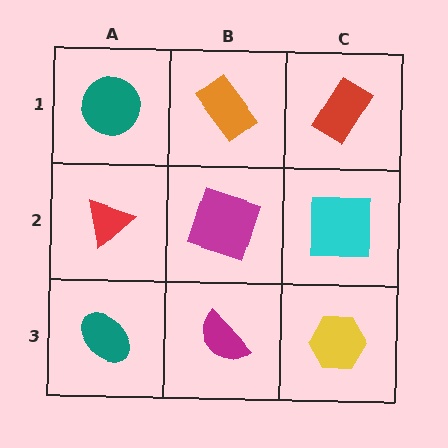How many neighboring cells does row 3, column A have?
2.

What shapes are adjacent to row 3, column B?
A magenta square (row 2, column B), a teal ellipse (row 3, column A), a yellow hexagon (row 3, column C).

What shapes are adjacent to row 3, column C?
A cyan square (row 2, column C), a magenta semicircle (row 3, column B).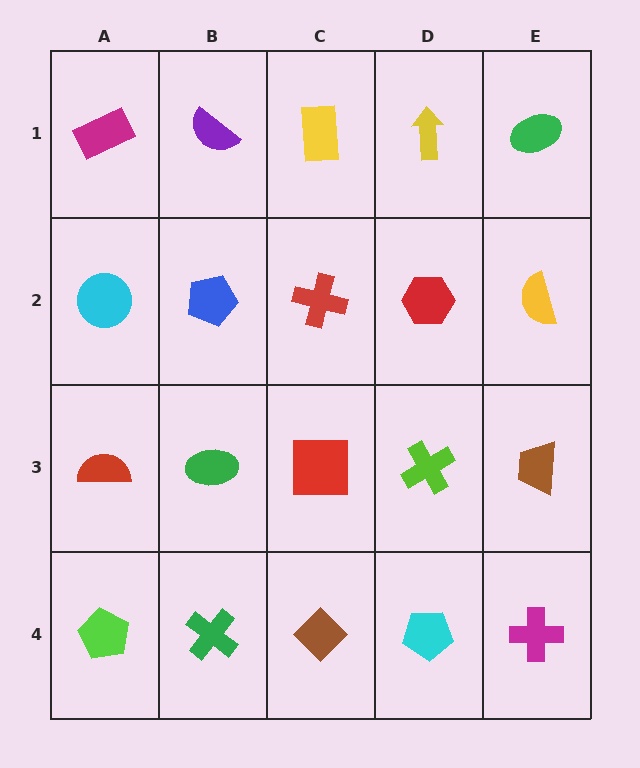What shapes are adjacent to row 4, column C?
A red square (row 3, column C), a green cross (row 4, column B), a cyan pentagon (row 4, column D).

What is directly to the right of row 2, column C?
A red hexagon.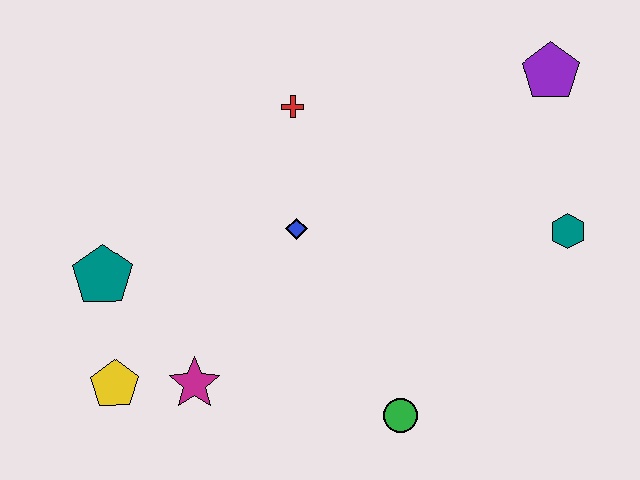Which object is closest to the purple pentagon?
The teal hexagon is closest to the purple pentagon.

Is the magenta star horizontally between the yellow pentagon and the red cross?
Yes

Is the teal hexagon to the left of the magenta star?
No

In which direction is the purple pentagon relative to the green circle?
The purple pentagon is above the green circle.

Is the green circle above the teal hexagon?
No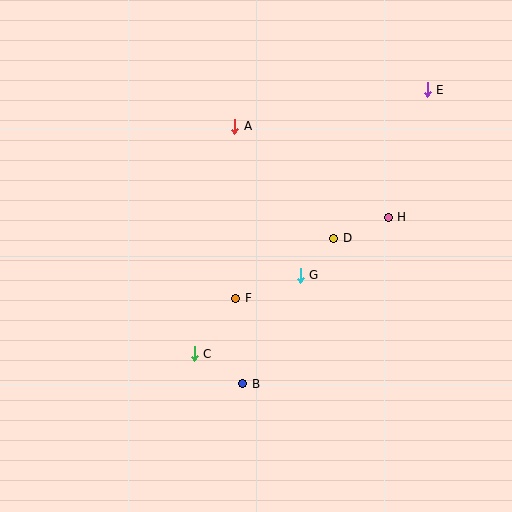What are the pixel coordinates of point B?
Point B is at (243, 384).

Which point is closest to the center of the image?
Point F at (236, 298) is closest to the center.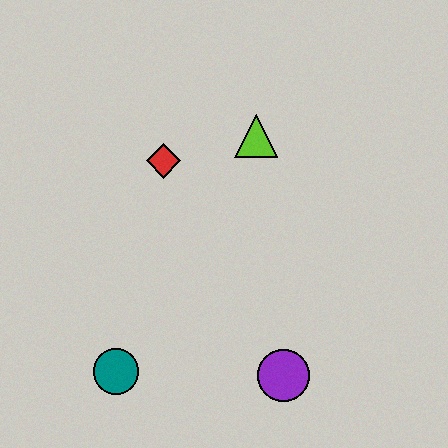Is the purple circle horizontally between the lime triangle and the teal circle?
No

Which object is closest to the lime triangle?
The red diamond is closest to the lime triangle.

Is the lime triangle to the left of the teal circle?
No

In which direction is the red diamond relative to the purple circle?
The red diamond is above the purple circle.